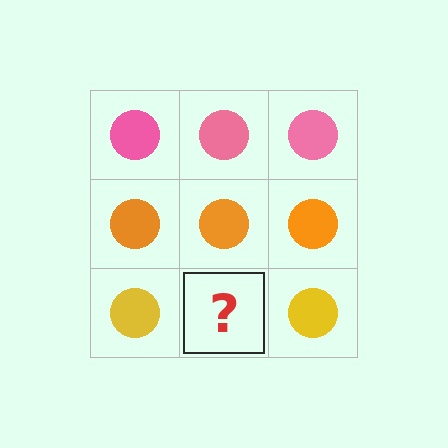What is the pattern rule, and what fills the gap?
The rule is that each row has a consistent color. The gap should be filled with a yellow circle.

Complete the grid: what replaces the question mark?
The question mark should be replaced with a yellow circle.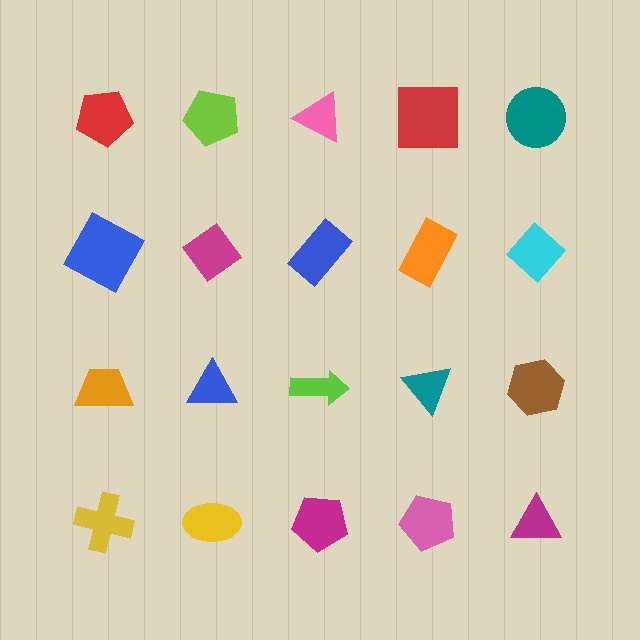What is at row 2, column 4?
An orange rectangle.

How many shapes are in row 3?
5 shapes.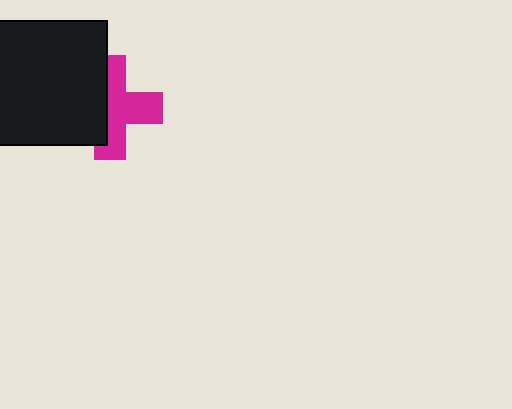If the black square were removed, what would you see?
You would see the complete magenta cross.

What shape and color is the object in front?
The object in front is a black square.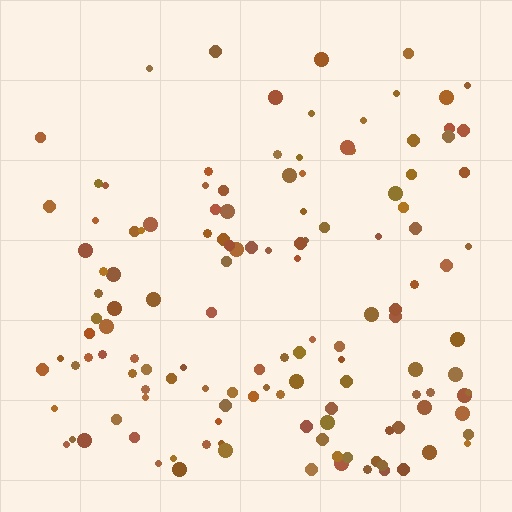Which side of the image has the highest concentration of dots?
The bottom.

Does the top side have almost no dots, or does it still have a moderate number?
Still a moderate number, just noticeably fewer than the bottom.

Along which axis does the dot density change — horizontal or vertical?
Vertical.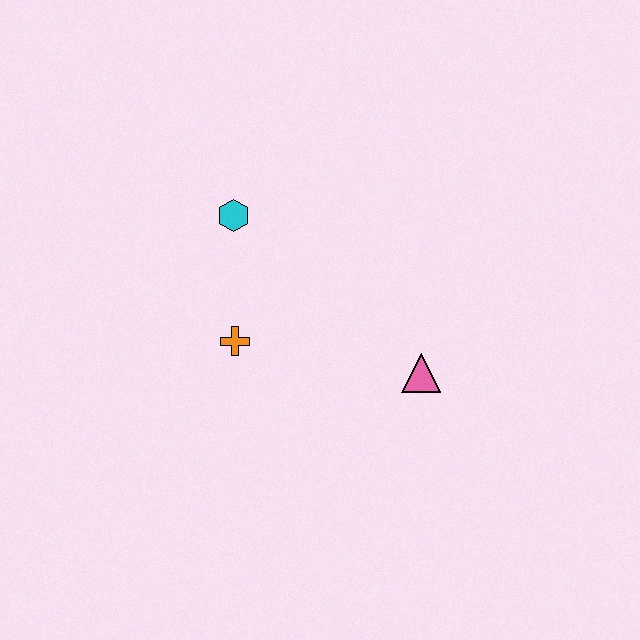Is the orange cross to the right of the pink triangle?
No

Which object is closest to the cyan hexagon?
The orange cross is closest to the cyan hexagon.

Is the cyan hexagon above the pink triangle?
Yes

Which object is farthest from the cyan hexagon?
The pink triangle is farthest from the cyan hexagon.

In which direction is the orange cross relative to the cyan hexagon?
The orange cross is below the cyan hexagon.